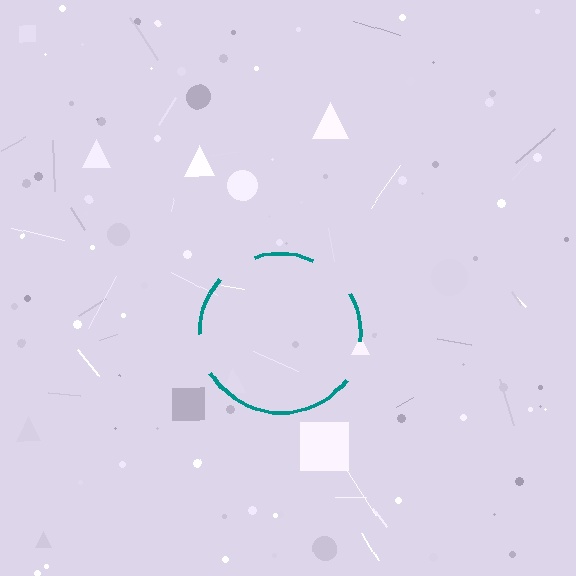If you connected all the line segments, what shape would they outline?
They would outline a circle.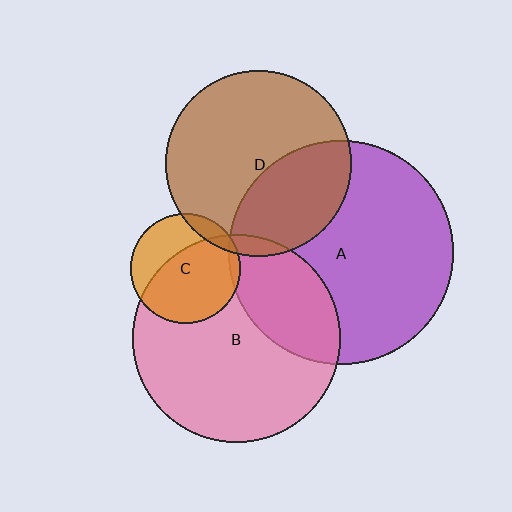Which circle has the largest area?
Circle A (purple).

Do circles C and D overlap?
Yes.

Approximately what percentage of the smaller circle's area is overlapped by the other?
Approximately 10%.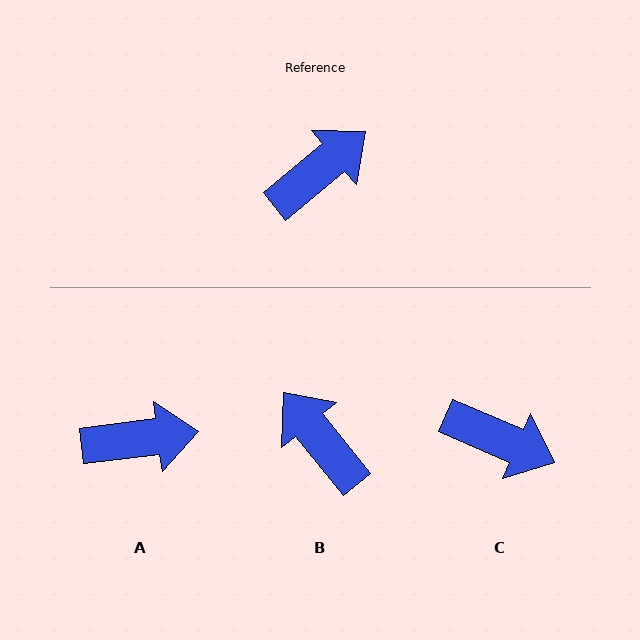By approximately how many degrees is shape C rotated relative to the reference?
Approximately 63 degrees clockwise.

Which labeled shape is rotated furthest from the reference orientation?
B, about 89 degrees away.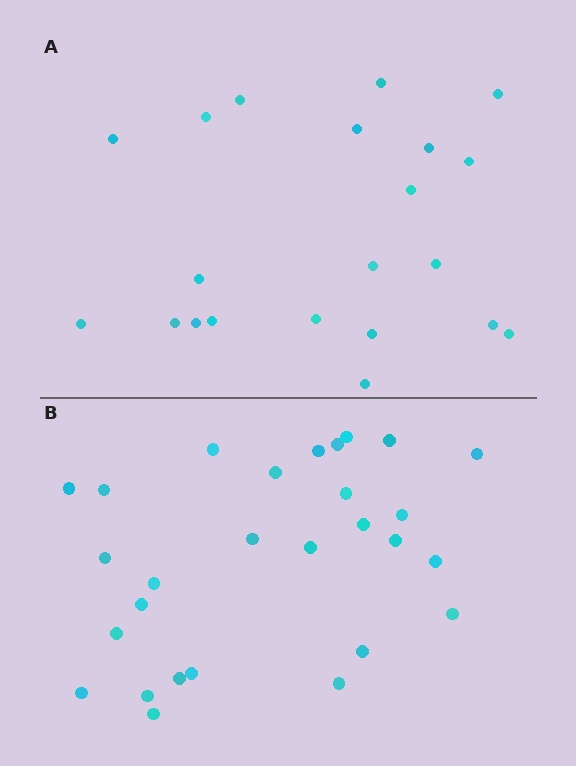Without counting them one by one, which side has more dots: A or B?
Region B (the bottom region) has more dots.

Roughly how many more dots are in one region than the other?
Region B has roughly 8 or so more dots than region A.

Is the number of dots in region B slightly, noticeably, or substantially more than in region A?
Region B has noticeably more, but not dramatically so. The ratio is roughly 1.3 to 1.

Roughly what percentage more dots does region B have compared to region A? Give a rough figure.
About 35% more.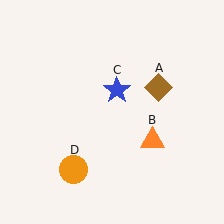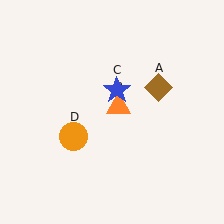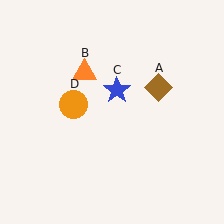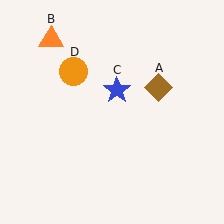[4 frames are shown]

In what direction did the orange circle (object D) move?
The orange circle (object D) moved up.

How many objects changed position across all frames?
2 objects changed position: orange triangle (object B), orange circle (object D).